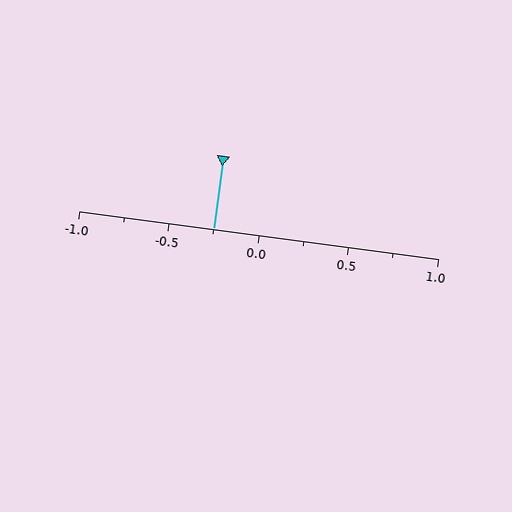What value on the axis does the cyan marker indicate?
The marker indicates approximately -0.25.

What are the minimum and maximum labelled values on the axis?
The axis runs from -1.0 to 1.0.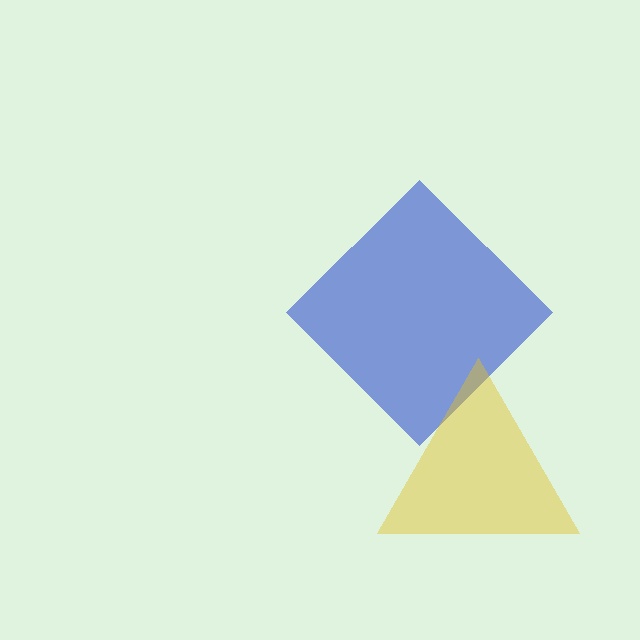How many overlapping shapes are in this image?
There are 2 overlapping shapes in the image.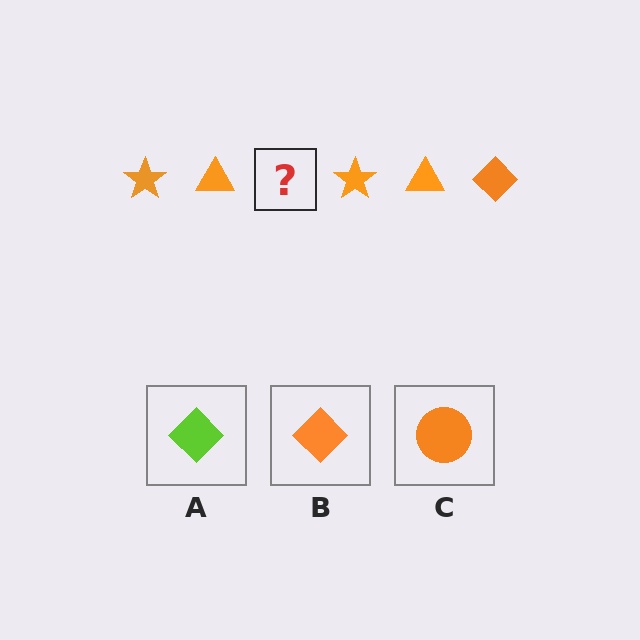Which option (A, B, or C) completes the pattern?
B.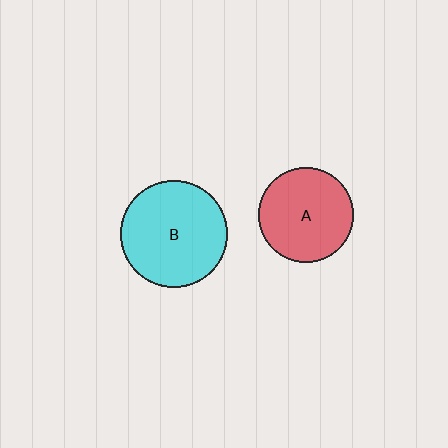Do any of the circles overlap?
No, none of the circles overlap.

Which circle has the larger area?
Circle B (cyan).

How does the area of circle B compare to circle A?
Approximately 1.3 times.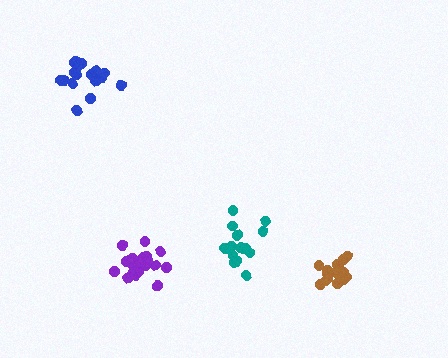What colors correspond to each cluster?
The clusters are colored: brown, blue, teal, purple.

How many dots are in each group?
Group 1: 17 dots, Group 2: 19 dots, Group 3: 15 dots, Group 4: 19 dots (70 total).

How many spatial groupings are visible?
There are 4 spatial groupings.